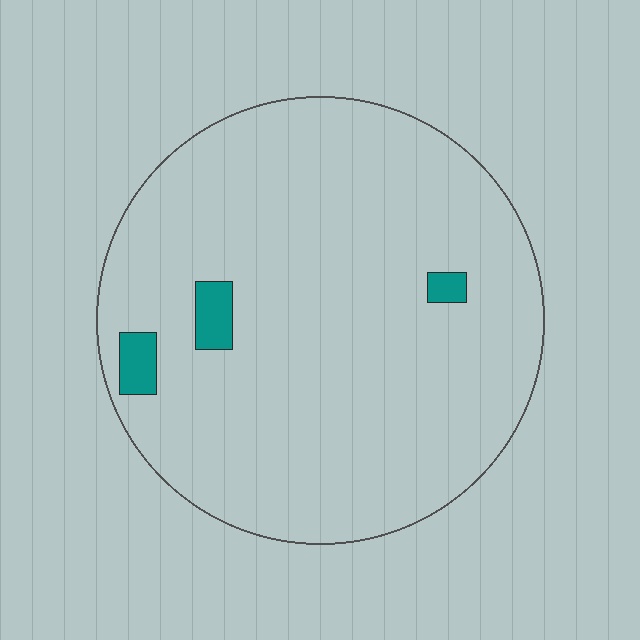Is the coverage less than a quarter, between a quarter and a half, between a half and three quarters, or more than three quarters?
Less than a quarter.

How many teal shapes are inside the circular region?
3.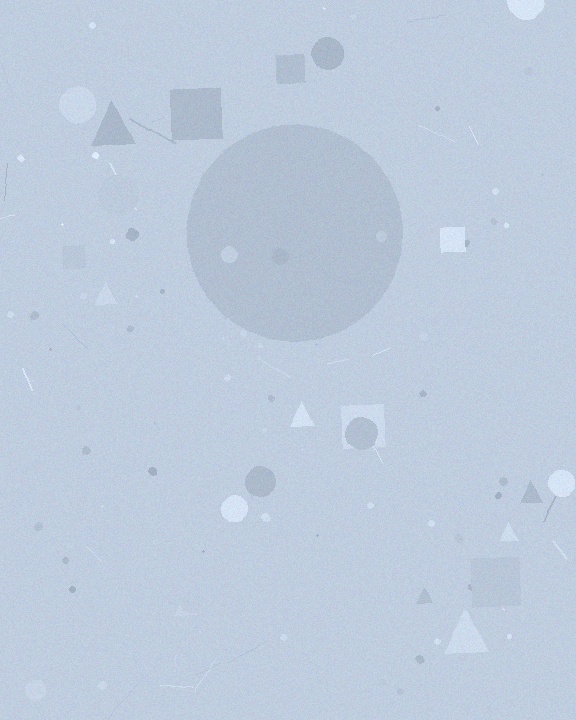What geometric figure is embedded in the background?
A circle is embedded in the background.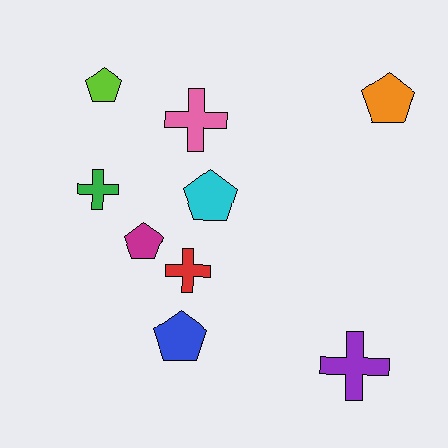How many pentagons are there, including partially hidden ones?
There are 5 pentagons.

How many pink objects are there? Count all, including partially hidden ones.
There is 1 pink object.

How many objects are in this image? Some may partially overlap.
There are 9 objects.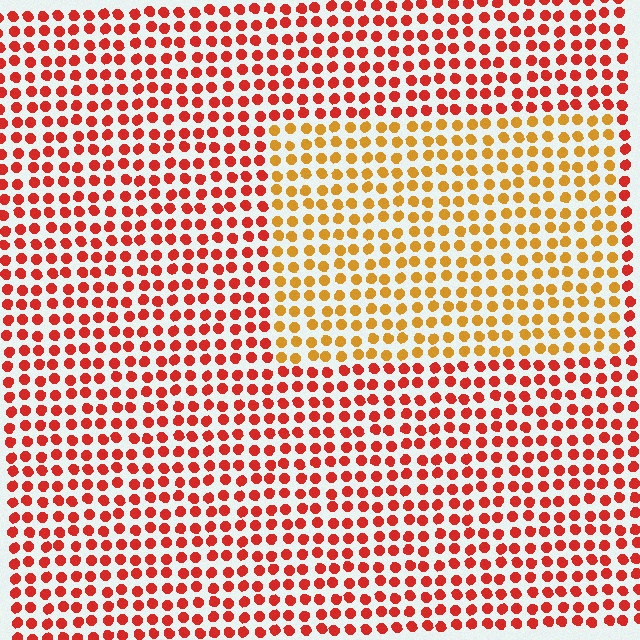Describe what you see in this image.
The image is filled with small red elements in a uniform arrangement. A rectangle-shaped region is visible where the elements are tinted to a slightly different hue, forming a subtle color boundary.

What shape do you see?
I see a rectangle.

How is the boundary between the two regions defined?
The boundary is defined purely by a slight shift in hue (about 37 degrees). Spacing, size, and orientation are identical on both sides.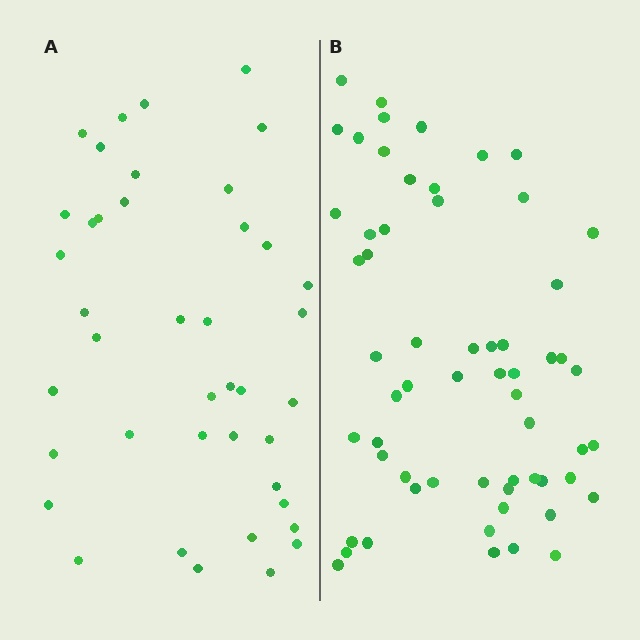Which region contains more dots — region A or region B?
Region B (the right region) has more dots.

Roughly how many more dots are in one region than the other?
Region B has approximately 20 more dots than region A.